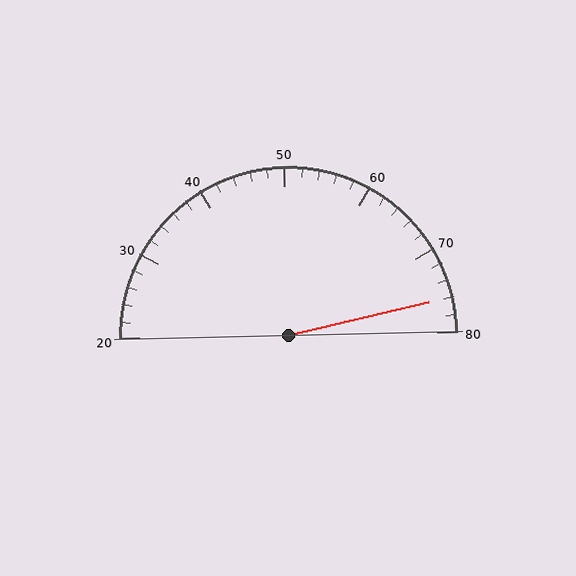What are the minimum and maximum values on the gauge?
The gauge ranges from 20 to 80.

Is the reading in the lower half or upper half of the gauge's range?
The reading is in the upper half of the range (20 to 80).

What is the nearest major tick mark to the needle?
The nearest major tick mark is 80.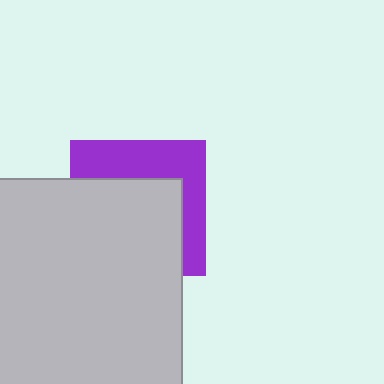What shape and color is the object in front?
The object in front is a light gray rectangle.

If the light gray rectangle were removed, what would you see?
You would see the complete purple square.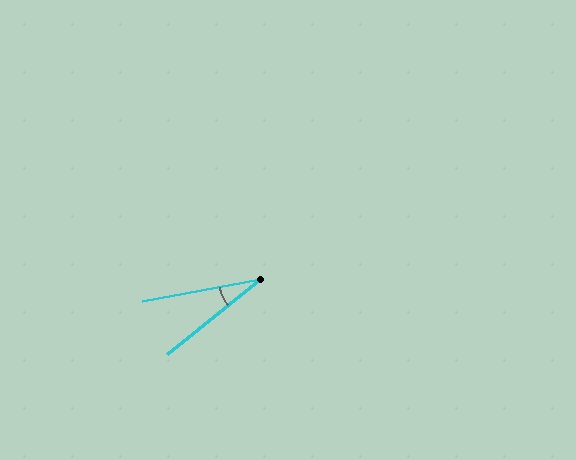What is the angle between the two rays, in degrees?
Approximately 28 degrees.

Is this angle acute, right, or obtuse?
It is acute.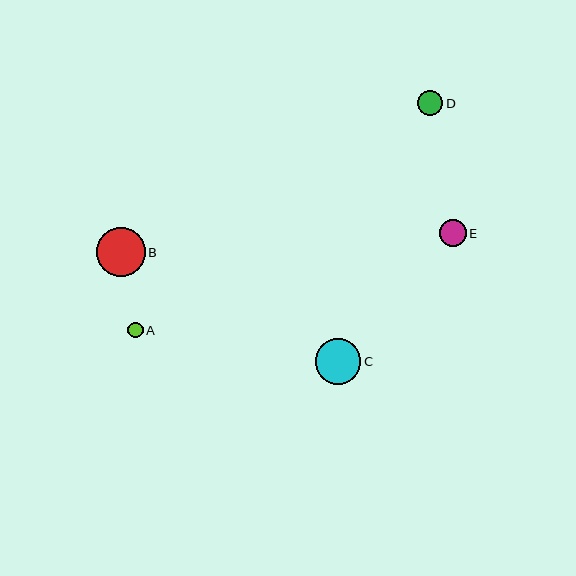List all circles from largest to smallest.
From largest to smallest: B, C, E, D, A.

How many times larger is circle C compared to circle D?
Circle C is approximately 1.8 times the size of circle D.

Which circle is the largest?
Circle B is the largest with a size of approximately 49 pixels.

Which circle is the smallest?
Circle A is the smallest with a size of approximately 16 pixels.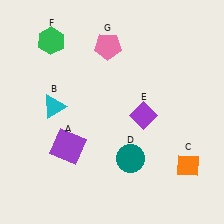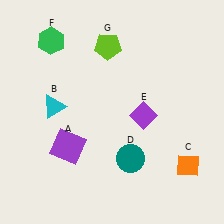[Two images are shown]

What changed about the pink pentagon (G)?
In Image 1, G is pink. In Image 2, it changed to lime.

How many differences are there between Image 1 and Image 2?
There is 1 difference between the two images.